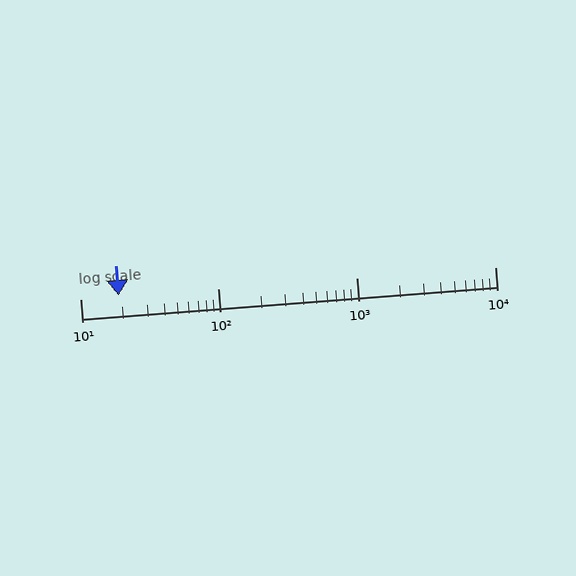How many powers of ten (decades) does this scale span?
The scale spans 3 decades, from 10 to 10000.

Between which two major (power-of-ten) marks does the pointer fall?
The pointer is between 10 and 100.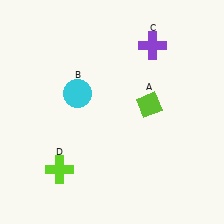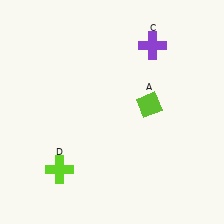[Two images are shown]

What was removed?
The cyan circle (B) was removed in Image 2.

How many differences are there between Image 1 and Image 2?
There is 1 difference between the two images.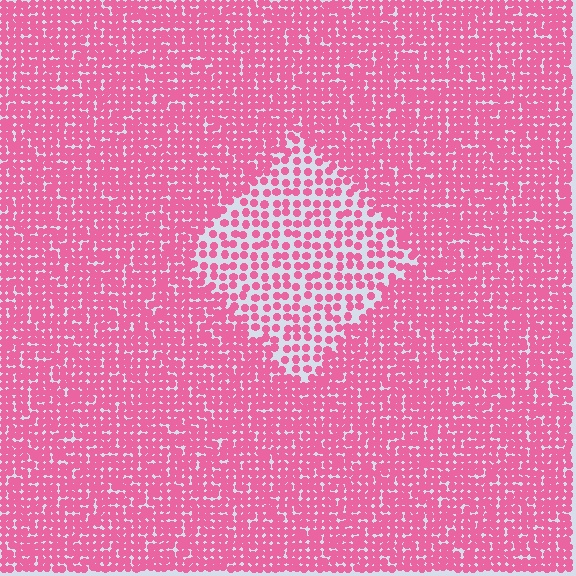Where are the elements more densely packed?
The elements are more densely packed outside the diamond boundary.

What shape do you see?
I see a diamond.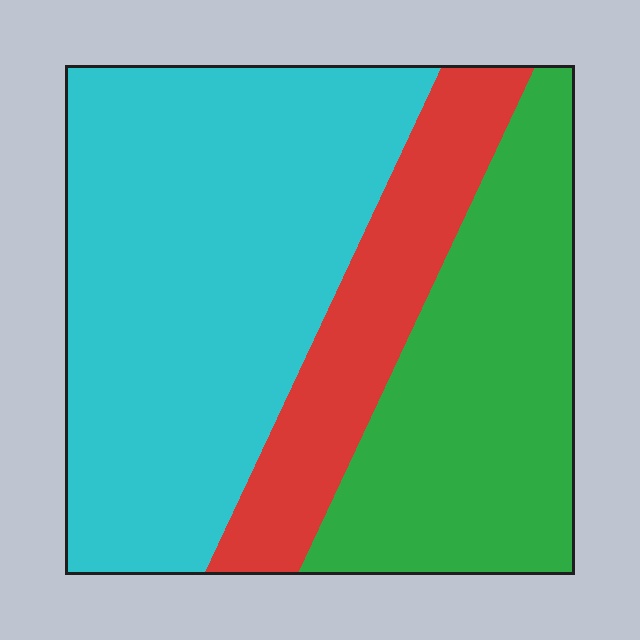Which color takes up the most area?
Cyan, at roughly 50%.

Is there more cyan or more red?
Cyan.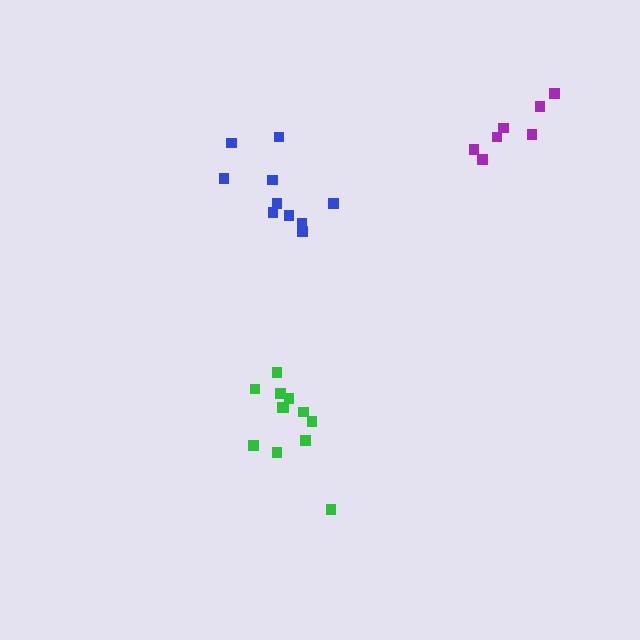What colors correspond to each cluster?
The clusters are colored: green, blue, purple.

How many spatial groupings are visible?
There are 3 spatial groupings.